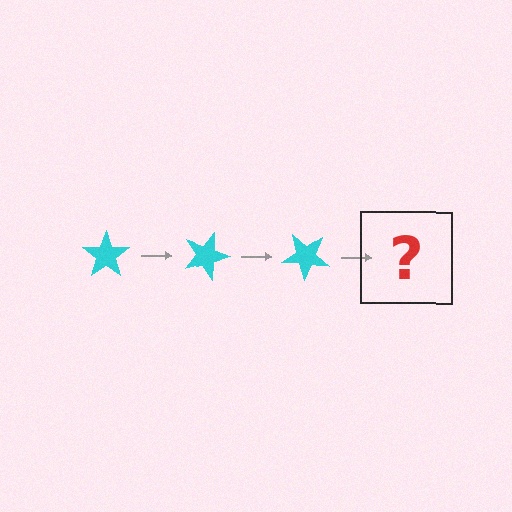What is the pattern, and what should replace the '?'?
The pattern is that the star rotates 20 degrees each step. The '?' should be a cyan star rotated 60 degrees.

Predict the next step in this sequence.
The next step is a cyan star rotated 60 degrees.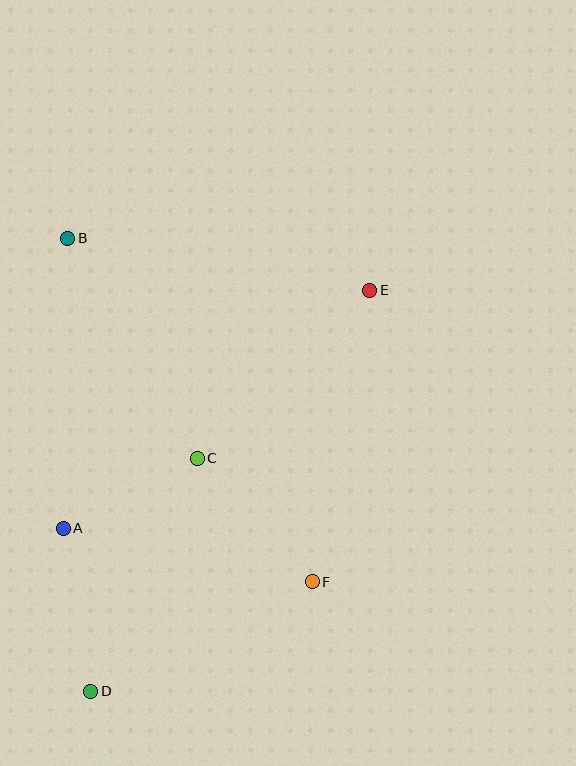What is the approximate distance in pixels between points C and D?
The distance between C and D is approximately 256 pixels.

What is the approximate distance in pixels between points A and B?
The distance between A and B is approximately 290 pixels.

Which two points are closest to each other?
Points A and C are closest to each other.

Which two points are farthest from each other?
Points D and E are farthest from each other.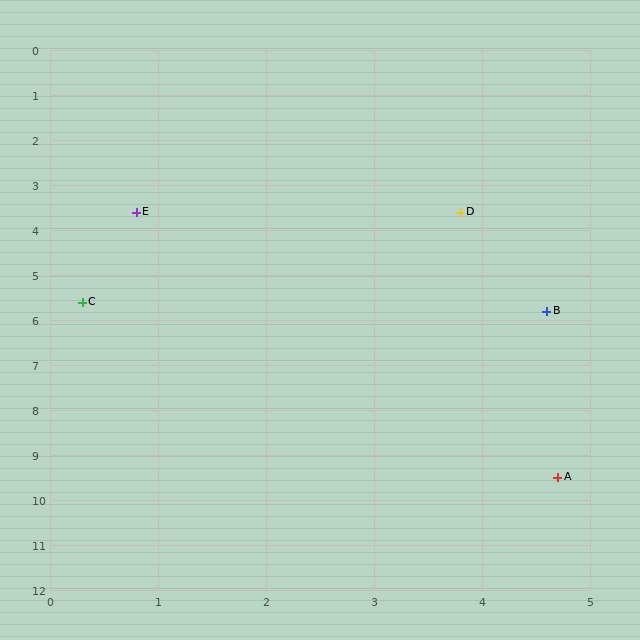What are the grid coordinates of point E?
Point E is at approximately (0.8, 3.6).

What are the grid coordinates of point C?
Point C is at approximately (0.3, 5.6).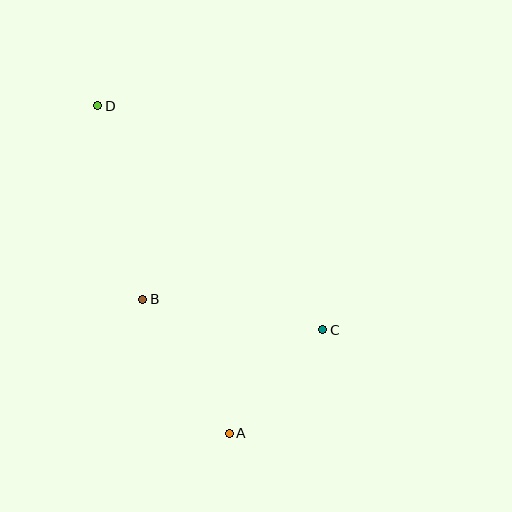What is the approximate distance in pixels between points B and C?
The distance between B and C is approximately 183 pixels.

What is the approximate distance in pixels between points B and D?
The distance between B and D is approximately 199 pixels.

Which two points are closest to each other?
Points A and C are closest to each other.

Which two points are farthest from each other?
Points A and D are farthest from each other.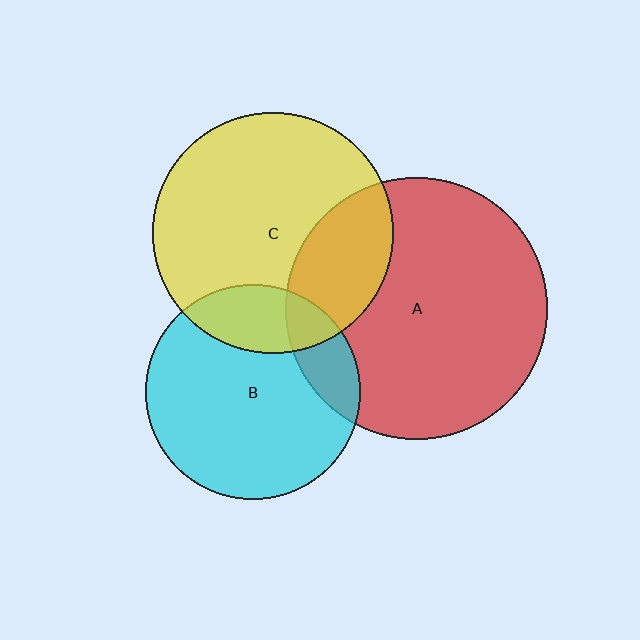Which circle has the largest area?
Circle A (red).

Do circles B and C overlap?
Yes.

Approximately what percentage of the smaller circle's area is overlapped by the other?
Approximately 20%.